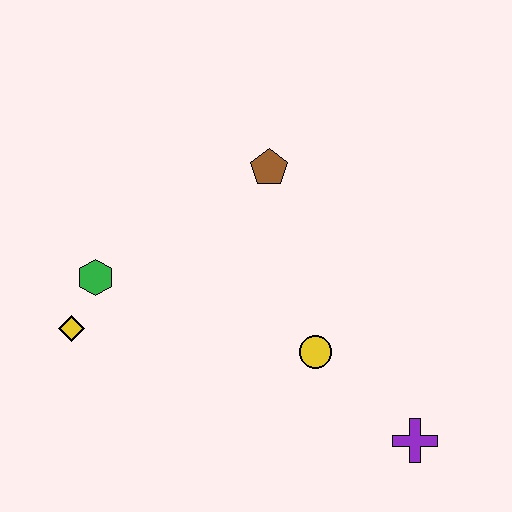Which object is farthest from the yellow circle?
The yellow diamond is farthest from the yellow circle.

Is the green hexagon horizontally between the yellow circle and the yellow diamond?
Yes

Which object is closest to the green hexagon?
The yellow diamond is closest to the green hexagon.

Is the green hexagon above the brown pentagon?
No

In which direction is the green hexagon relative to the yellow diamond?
The green hexagon is above the yellow diamond.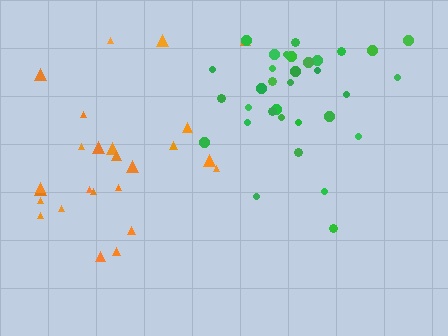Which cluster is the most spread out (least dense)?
Orange.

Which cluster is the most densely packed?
Green.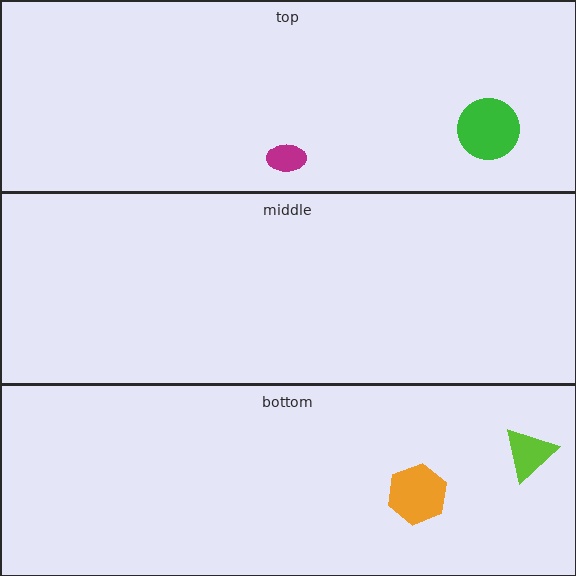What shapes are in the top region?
The green circle, the magenta ellipse.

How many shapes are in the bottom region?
2.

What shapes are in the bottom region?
The lime triangle, the orange hexagon.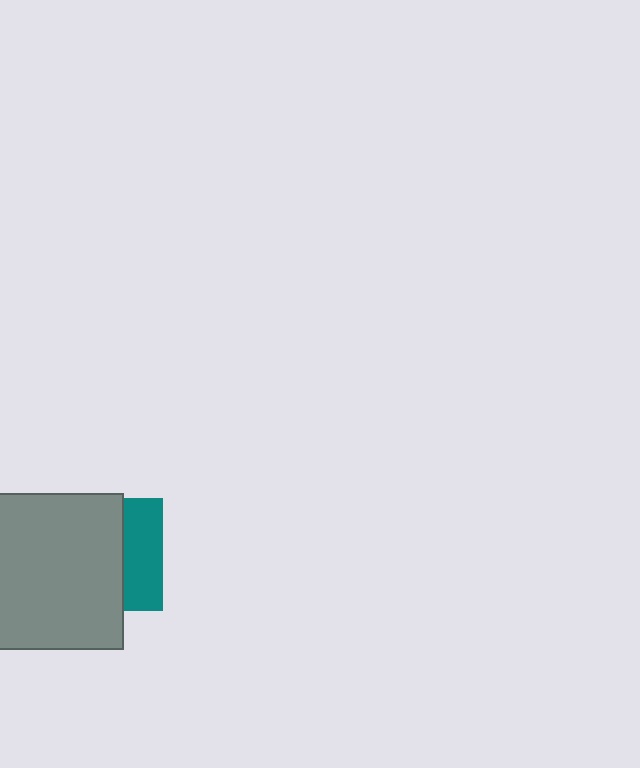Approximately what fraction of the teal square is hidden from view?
Roughly 64% of the teal square is hidden behind the gray rectangle.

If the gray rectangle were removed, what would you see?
You would see the complete teal square.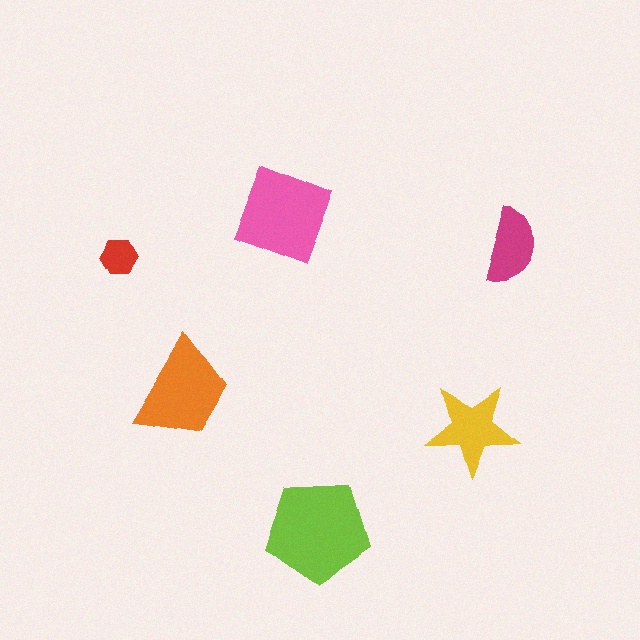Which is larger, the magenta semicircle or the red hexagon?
The magenta semicircle.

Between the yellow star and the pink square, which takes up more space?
The pink square.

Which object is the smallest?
The red hexagon.